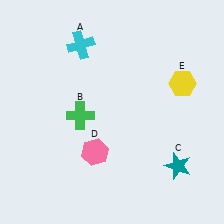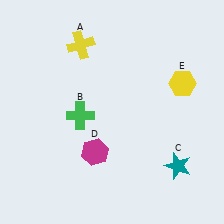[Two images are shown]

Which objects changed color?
A changed from cyan to yellow. D changed from pink to magenta.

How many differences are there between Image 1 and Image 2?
There are 2 differences between the two images.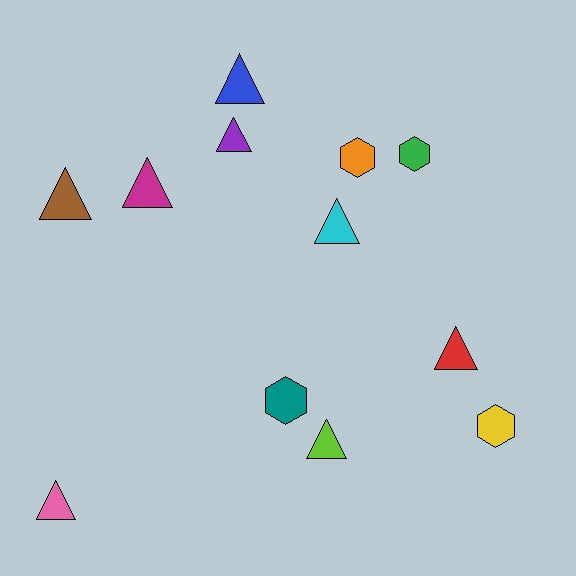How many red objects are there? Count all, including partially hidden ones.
There is 1 red object.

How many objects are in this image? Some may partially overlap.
There are 12 objects.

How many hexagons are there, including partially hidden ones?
There are 4 hexagons.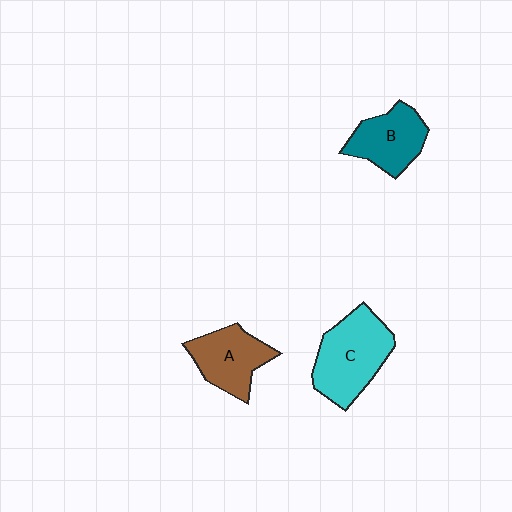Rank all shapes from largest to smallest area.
From largest to smallest: C (cyan), A (brown), B (teal).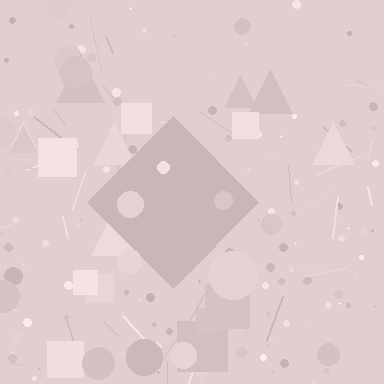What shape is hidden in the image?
A diamond is hidden in the image.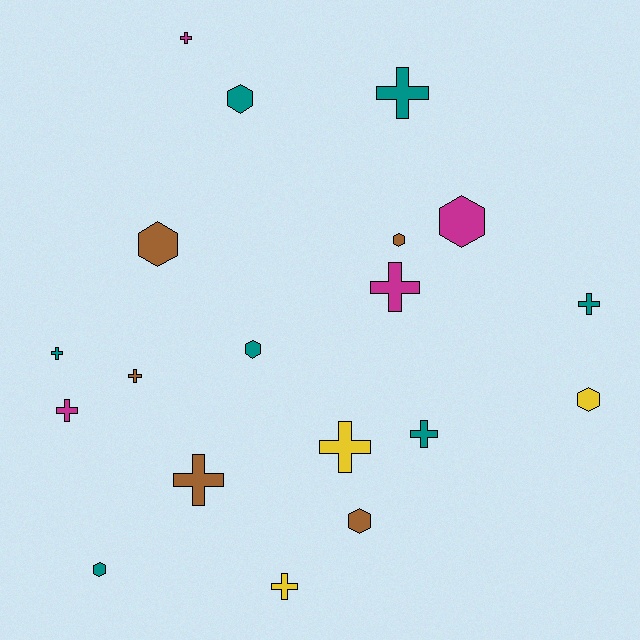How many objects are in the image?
There are 19 objects.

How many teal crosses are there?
There are 4 teal crosses.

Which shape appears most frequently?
Cross, with 11 objects.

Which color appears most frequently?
Teal, with 7 objects.